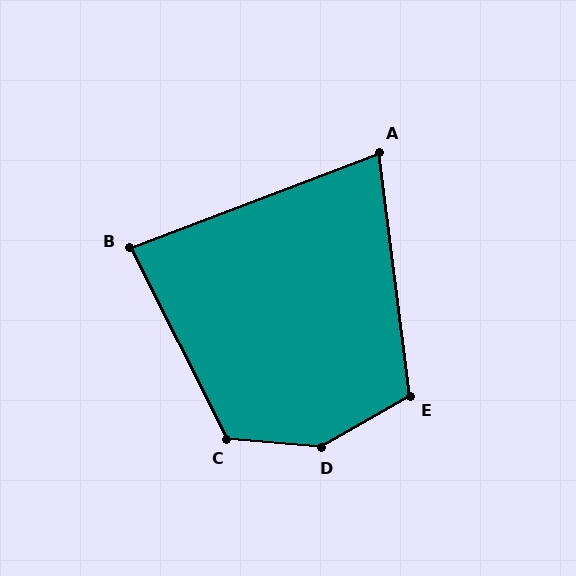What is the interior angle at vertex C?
Approximately 122 degrees (obtuse).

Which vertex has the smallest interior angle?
A, at approximately 76 degrees.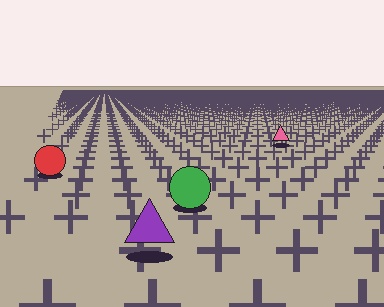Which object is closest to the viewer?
The purple triangle is closest. The texture marks near it are larger and more spread out.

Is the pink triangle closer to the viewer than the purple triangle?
No. The purple triangle is closer — you can tell from the texture gradient: the ground texture is coarser near it.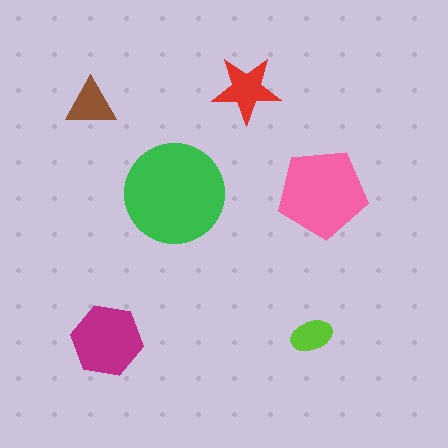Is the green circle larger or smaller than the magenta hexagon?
Larger.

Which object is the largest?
The green circle.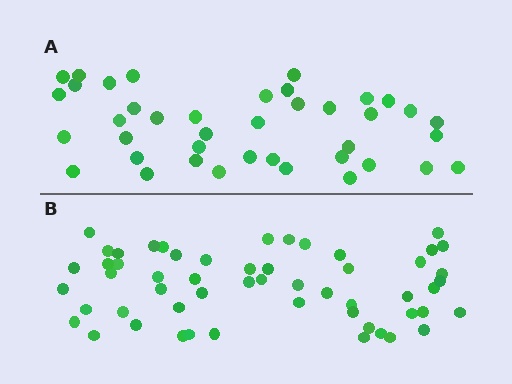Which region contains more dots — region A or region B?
Region B (the bottom region) has more dots.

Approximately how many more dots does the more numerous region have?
Region B has approximately 15 more dots than region A.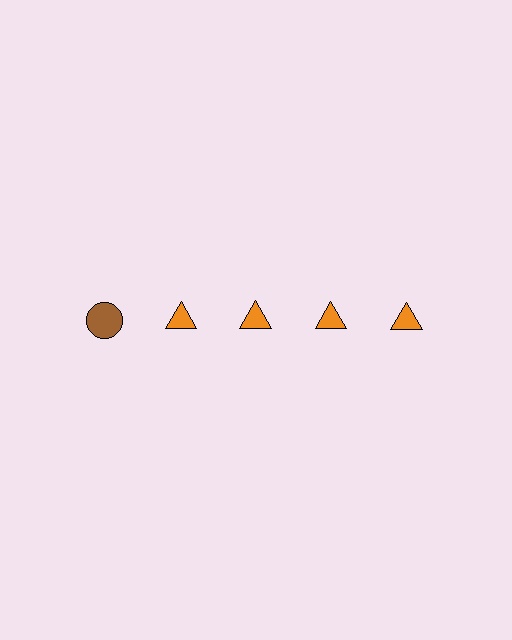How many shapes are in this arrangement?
There are 5 shapes arranged in a grid pattern.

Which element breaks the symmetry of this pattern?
The brown circle in the top row, leftmost column breaks the symmetry. All other shapes are orange triangles.